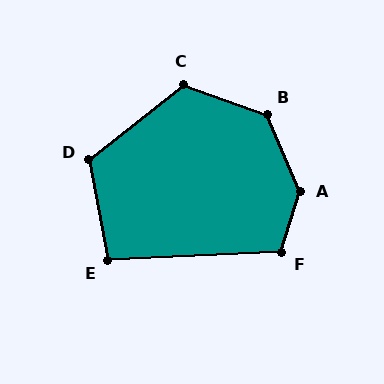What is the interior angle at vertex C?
Approximately 122 degrees (obtuse).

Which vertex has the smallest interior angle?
E, at approximately 98 degrees.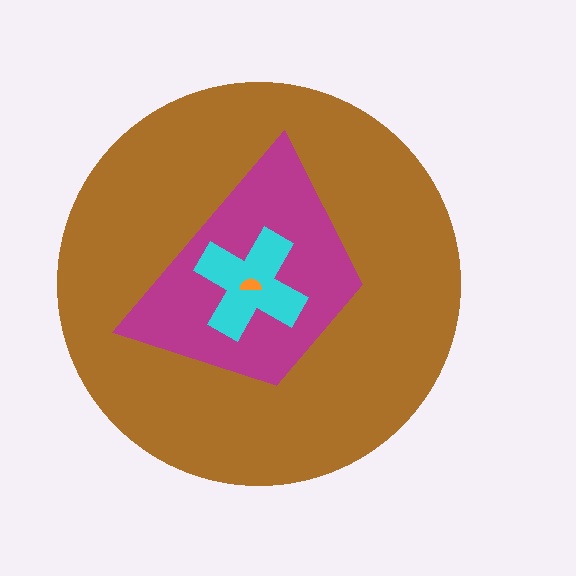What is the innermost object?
The orange semicircle.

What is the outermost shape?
The brown circle.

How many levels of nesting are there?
4.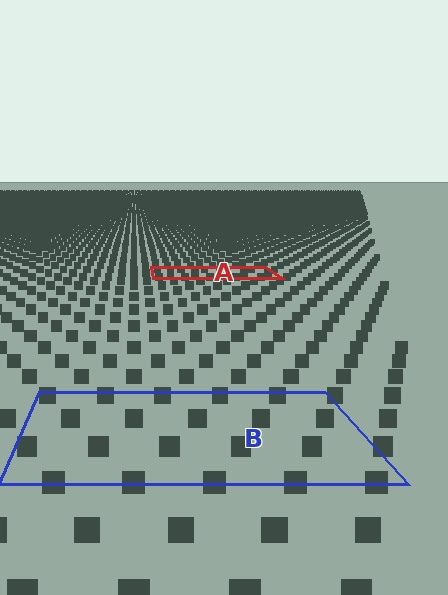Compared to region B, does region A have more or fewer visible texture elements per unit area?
Region A has more texture elements per unit area — they are packed more densely because it is farther away.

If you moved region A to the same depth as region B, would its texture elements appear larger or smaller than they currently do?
They would appear larger. At a closer depth, the same texture elements are projected at a bigger on-screen size.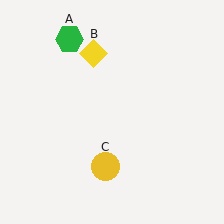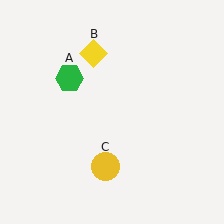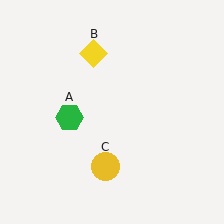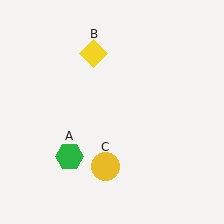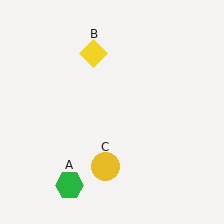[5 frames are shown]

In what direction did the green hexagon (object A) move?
The green hexagon (object A) moved down.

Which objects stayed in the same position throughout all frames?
Yellow diamond (object B) and yellow circle (object C) remained stationary.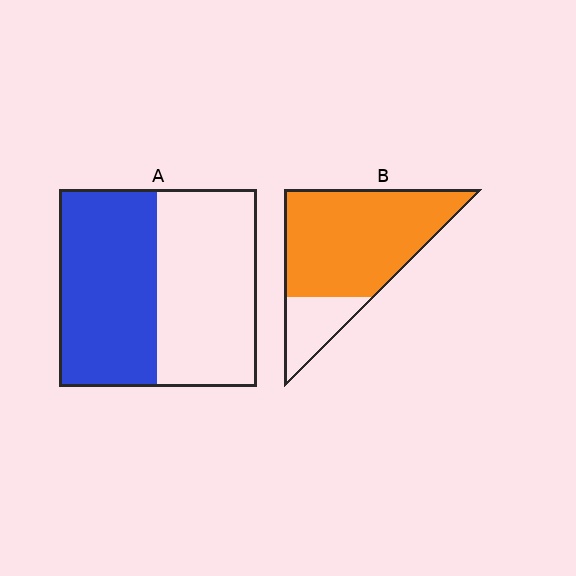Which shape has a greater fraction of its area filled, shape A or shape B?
Shape B.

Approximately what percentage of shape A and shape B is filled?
A is approximately 50% and B is approximately 80%.